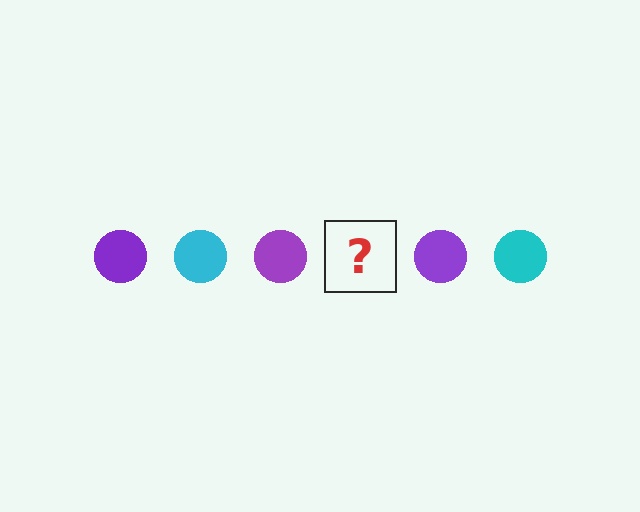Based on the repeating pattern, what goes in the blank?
The blank should be a cyan circle.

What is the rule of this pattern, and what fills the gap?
The rule is that the pattern cycles through purple, cyan circles. The gap should be filled with a cyan circle.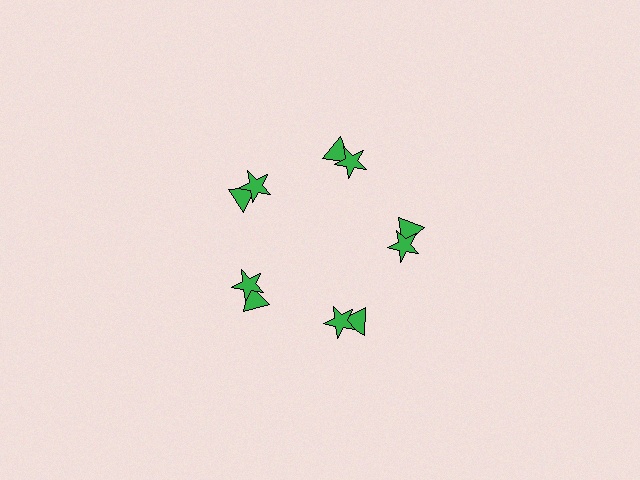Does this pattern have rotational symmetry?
Yes, this pattern has 5-fold rotational symmetry. It looks the same after rotating 72 degrees around the center.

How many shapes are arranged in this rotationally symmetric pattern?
There are 10 shapes, arranged in 5 groups of 2.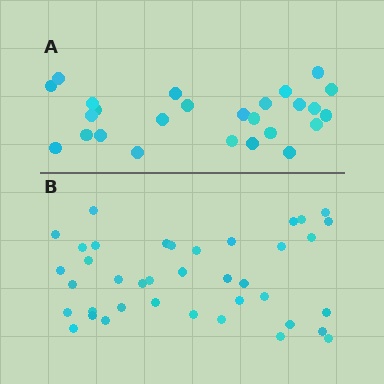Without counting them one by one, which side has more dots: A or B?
Region B (the bottom region) has more dots.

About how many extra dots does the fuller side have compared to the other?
Region B has approximately 15 more dots than region A.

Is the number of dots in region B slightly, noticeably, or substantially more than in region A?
Region B has substantially more. The ratio is roughly 1.5 to 1.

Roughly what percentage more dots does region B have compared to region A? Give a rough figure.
About 50% more.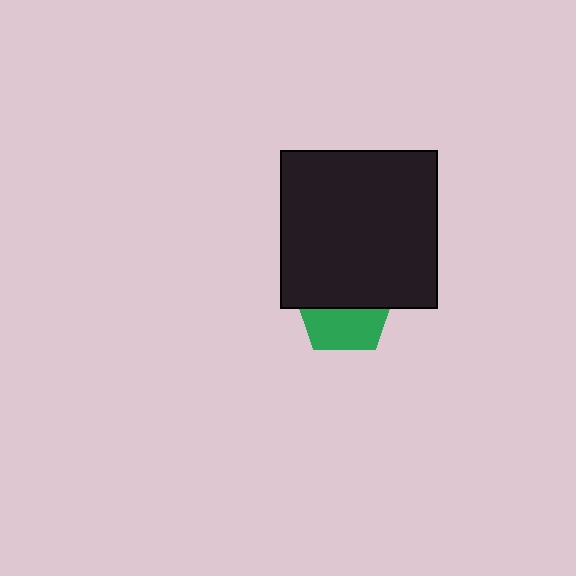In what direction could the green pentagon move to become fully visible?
The green pentagon could move down. That would shift it out from behind the black square entirely.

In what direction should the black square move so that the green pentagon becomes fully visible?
The black square should move up. That is the shortest direction to clear the overlap and leave the green pentagon fully visible.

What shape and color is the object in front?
The object in front is a black square.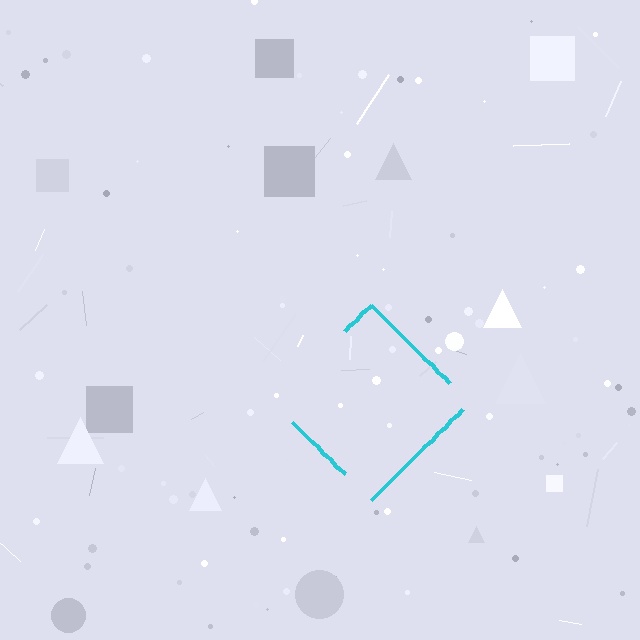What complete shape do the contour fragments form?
The contour fragments form a diamond.